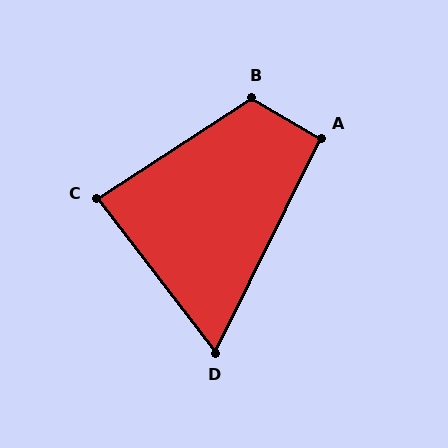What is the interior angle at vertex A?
Approximately 94 degrees (approximately right).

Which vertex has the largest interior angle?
B, at approximately 116 degrees.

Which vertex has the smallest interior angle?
D, at approximately 64 degrees.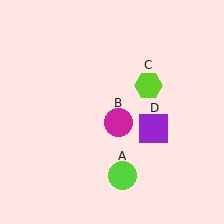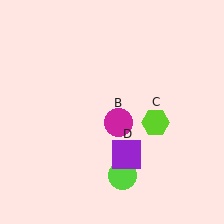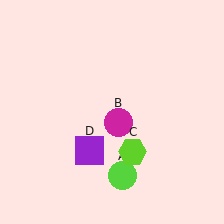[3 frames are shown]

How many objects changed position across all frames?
2 objects changed position: lime hexagon (object C), purple square (object D).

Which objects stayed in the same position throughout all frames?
Lime circle (object A) and magenta circle (object B) remained stationary.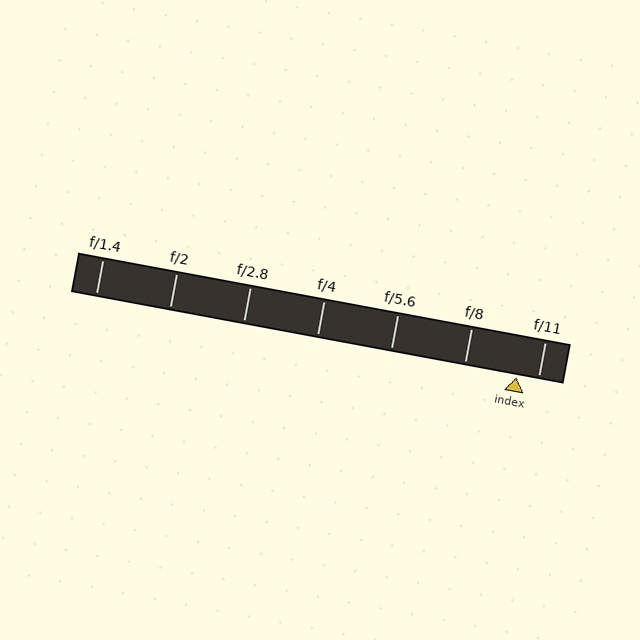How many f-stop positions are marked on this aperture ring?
There are 7 f-stop positions marked.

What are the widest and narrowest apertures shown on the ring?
The widest aperture shown is f/1.4 and the narrowest is f/11.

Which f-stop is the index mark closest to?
The index mark is closest to f/11.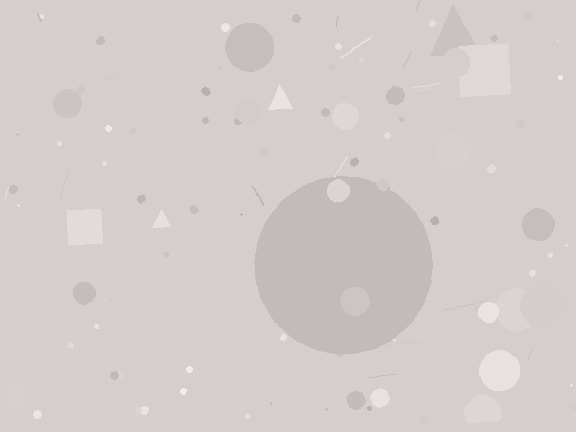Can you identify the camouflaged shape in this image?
The camouflaged shape is a circle.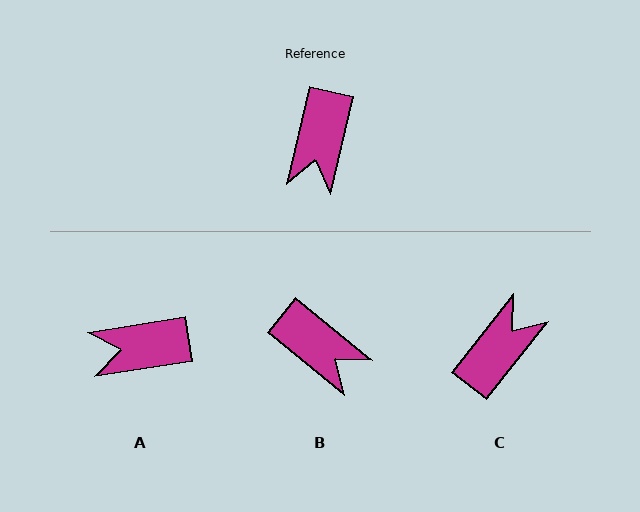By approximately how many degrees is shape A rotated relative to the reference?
Approximately 68 degrees clockwise.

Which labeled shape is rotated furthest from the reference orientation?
C, about 155 degrees away.